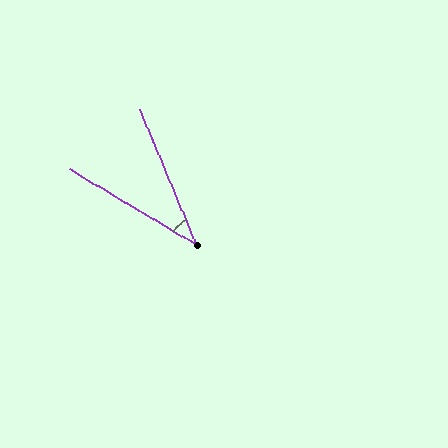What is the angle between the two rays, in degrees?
Approximately 36 degrees.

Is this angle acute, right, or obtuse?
It is acute.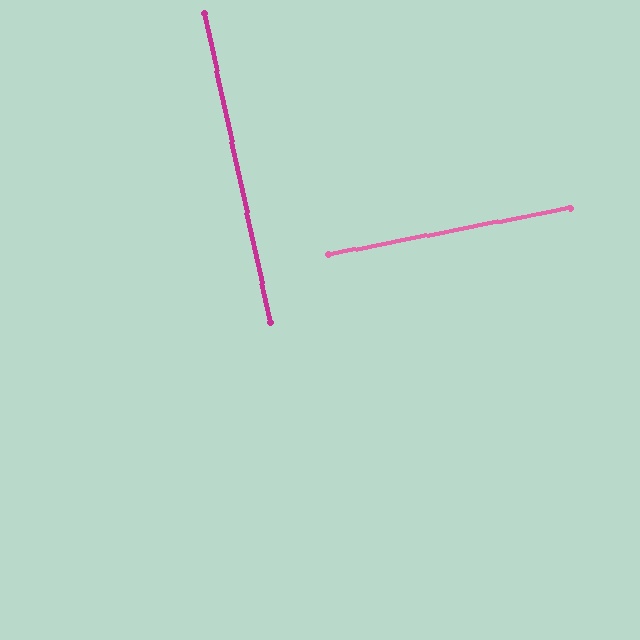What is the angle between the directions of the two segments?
Approximately 89 degrees.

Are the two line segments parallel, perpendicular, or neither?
Perpendicular — they meet at approximately 89°.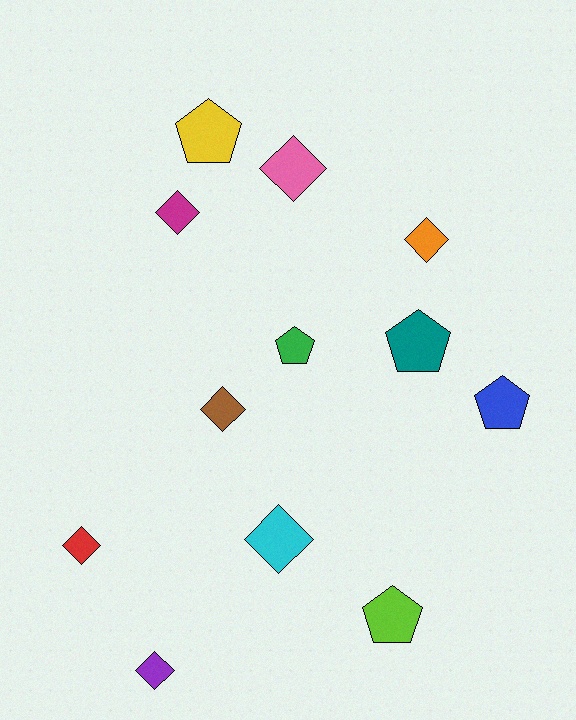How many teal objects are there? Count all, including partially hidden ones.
There is 1 teal object.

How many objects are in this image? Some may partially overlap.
There are 12 objects.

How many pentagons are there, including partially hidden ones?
There are 5 pentagons.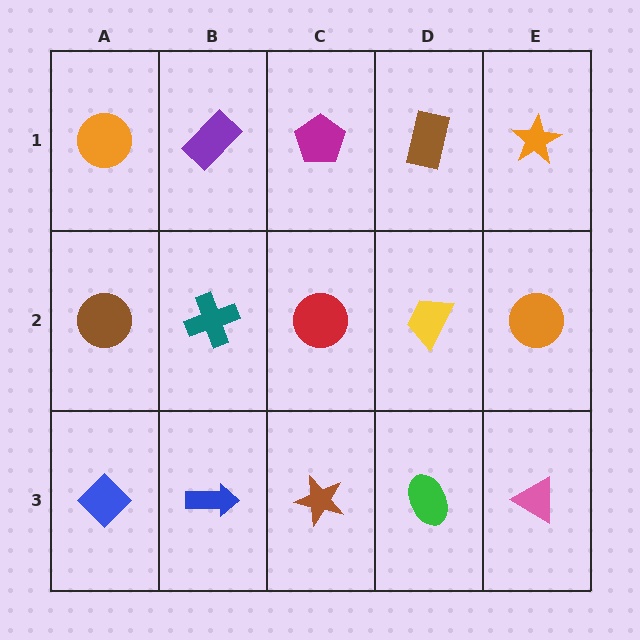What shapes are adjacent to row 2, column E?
An orange star (row 1, column E), a pink triangle (row 3, column E), a yellow trapezoid (row 2, column D).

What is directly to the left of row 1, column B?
An orange circle.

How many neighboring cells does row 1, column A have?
2.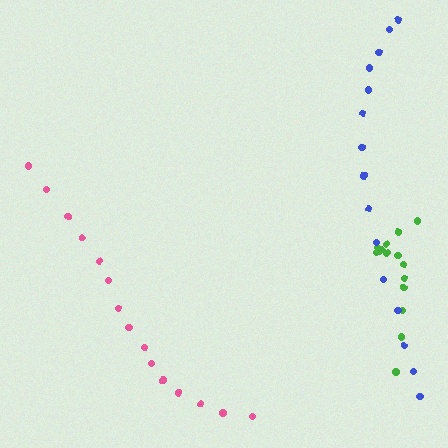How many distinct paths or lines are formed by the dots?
There are 3 distinct paths.